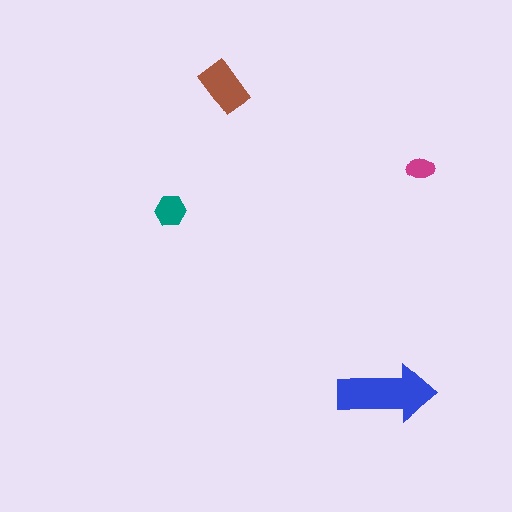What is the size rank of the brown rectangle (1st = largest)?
2nd.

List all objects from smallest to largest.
The magenta ellipse, the teal hexagon, the brown rectangle, the blue arrow.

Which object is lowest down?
The blue arrow is bottommost.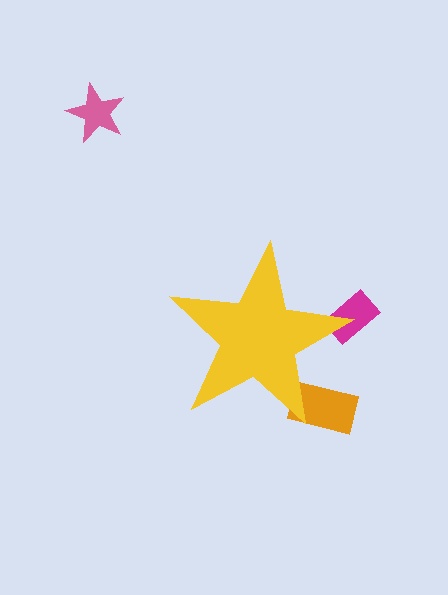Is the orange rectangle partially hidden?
Yes, the orange rectangle is partially hidden behind the yellow star.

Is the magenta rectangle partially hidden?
Yes, the magenta rectangle is partially hidden behind the yellow star.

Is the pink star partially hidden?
No, the pink star is fully visible.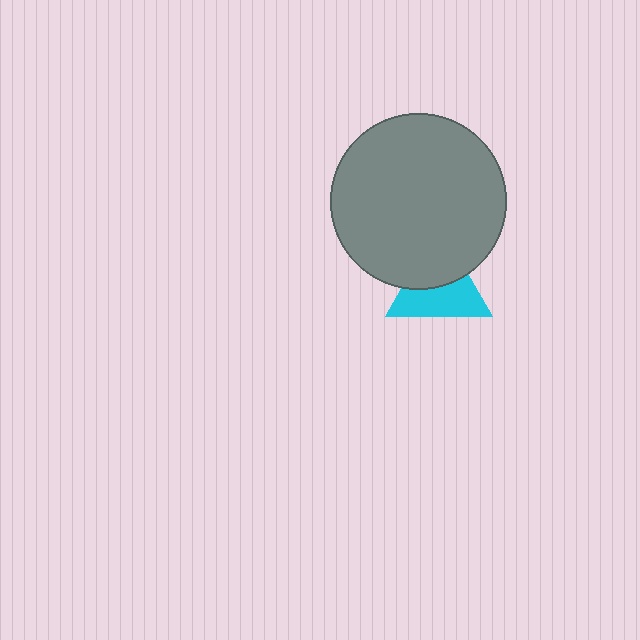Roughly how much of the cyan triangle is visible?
About half of it is visible (roughly 56%).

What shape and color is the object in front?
The object in front is a gray circle.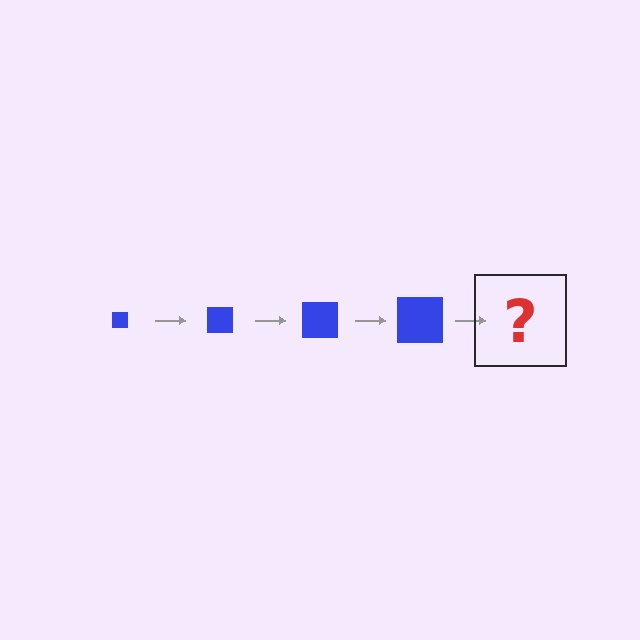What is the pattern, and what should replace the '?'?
The pattern is that the square gets progressively larger each step. The '?' should be a blue square, larger than the previous one.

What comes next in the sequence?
The next element should be a blue square, larger than the previous one.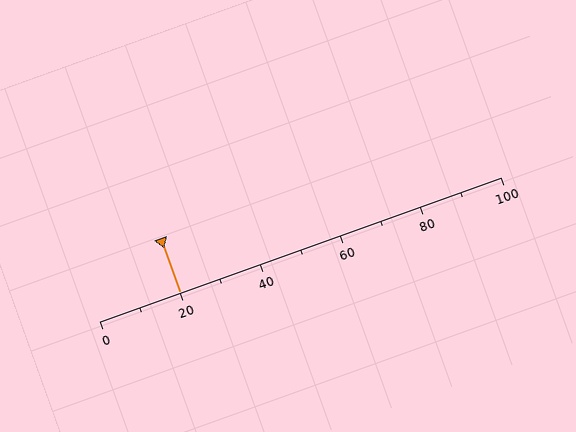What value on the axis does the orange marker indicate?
The marker indicates approximately 20.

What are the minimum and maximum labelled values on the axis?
The axis runs from 0 to 100.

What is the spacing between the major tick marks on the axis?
The major ticks are spaced 20 apart.